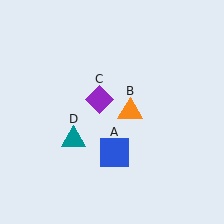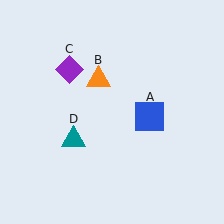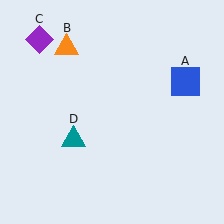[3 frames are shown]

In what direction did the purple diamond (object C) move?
The purple diamond (object C) moved up and to the left.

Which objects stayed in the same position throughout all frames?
Teal triangle (object D) remained stationary.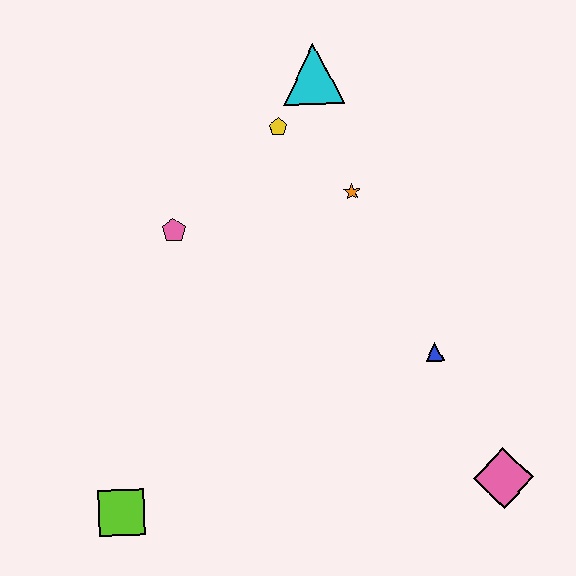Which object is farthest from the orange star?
The lime square is farthest from the orange star.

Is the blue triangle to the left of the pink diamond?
Yes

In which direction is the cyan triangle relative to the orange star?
The cyan triangle is above the orange star.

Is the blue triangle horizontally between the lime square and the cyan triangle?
No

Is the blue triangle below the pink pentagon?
Yes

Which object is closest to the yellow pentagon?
The cyan triangle is closest to the yellow pentagon.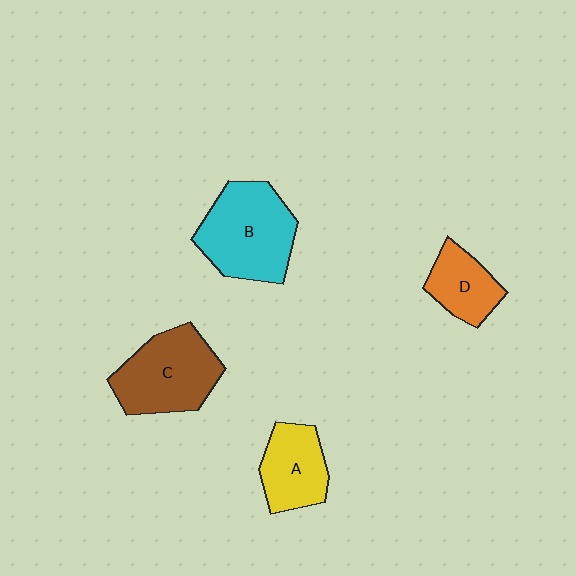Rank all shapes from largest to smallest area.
From largest to smallest: B (cyan), C (brown), A (yellow), D (orange).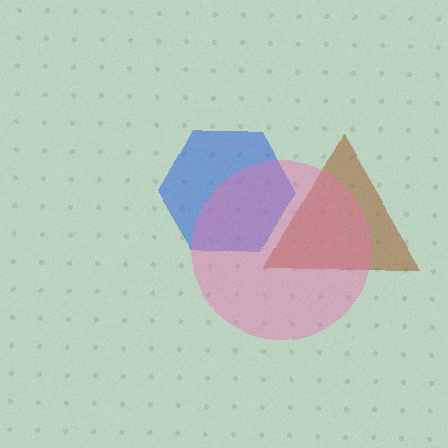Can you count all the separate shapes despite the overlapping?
Yes, there are 3 separate shapes.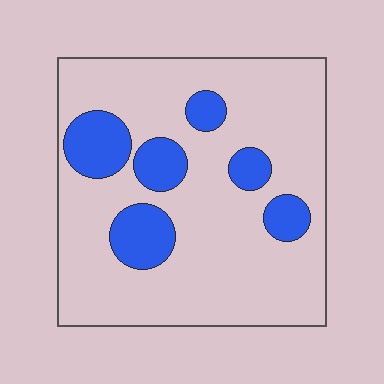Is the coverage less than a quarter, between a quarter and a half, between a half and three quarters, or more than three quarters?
Less than a quarter.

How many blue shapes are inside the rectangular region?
6.